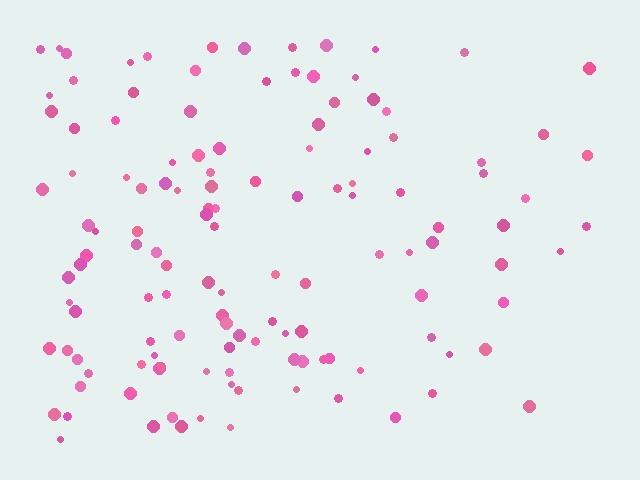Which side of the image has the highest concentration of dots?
The left.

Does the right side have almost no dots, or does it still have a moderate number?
Still a moderate number, just noticeably fewer than the left.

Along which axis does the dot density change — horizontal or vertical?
Horizontal.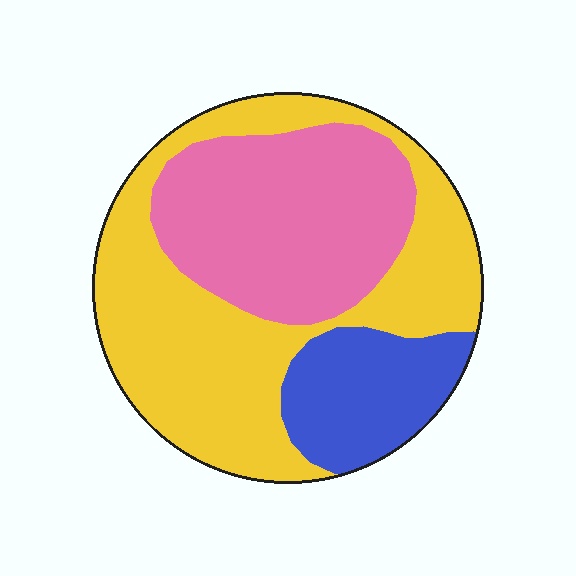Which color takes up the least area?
Blue, at roughly 15%.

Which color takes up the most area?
Yellow, at roughly 50%.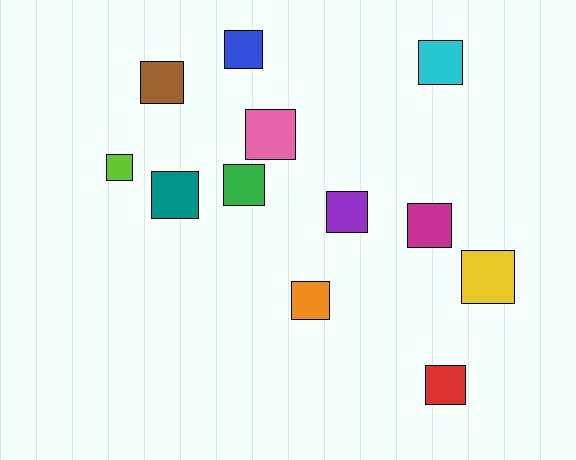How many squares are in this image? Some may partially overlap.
There are 12 squares.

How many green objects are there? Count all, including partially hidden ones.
There is 1 green object.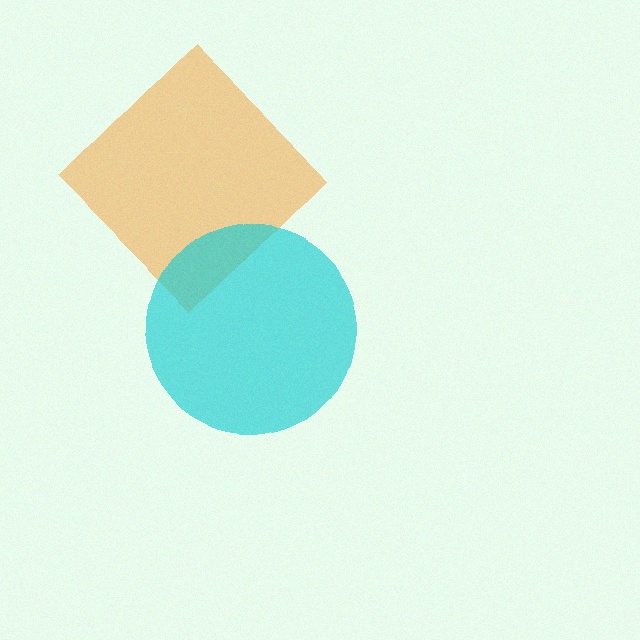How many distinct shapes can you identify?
There are 2 distinct shapes: an orange diamond, a cyan circle.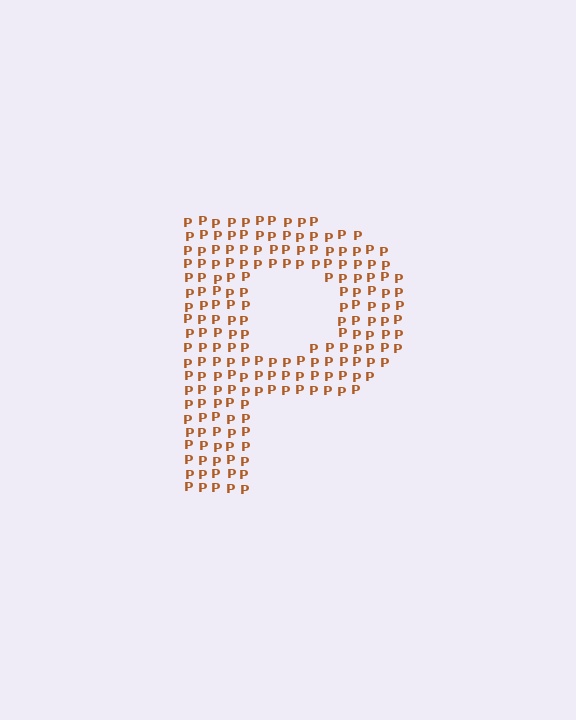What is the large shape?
The large shape is the letter P.